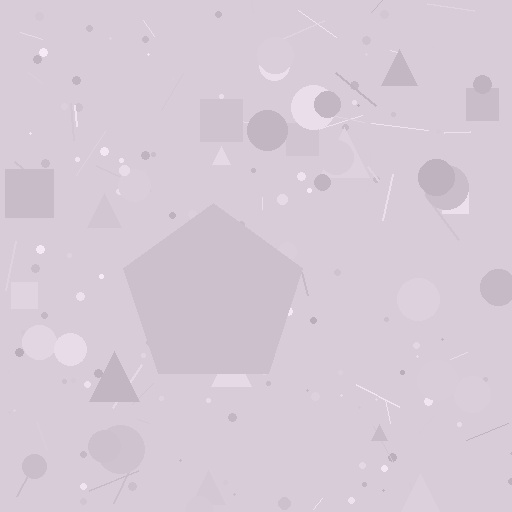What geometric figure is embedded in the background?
A pentagon is embedded in the background.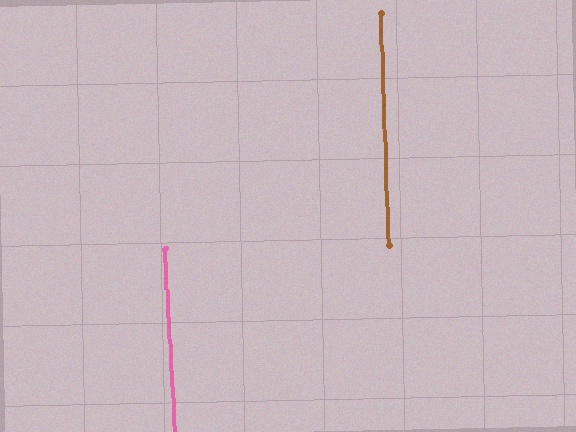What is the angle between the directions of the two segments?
Approximately 1 degree.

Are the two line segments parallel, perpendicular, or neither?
Parallel — their directions differ by only 1.4°.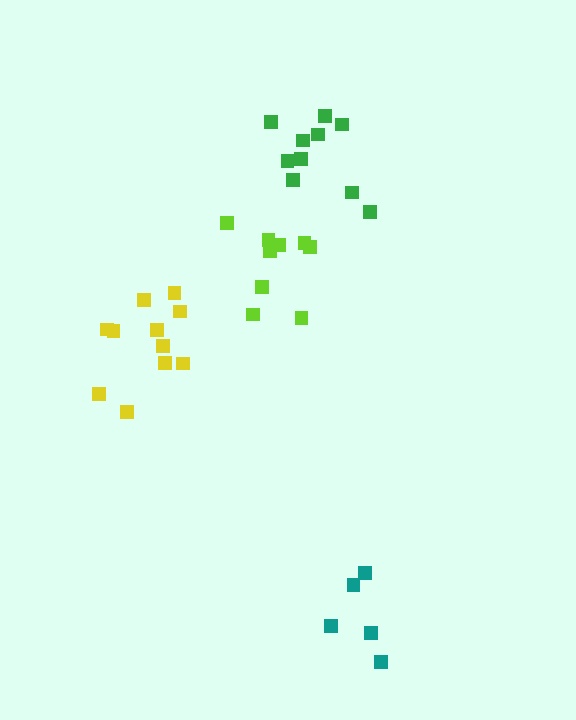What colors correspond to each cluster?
The clusters are colored: teal, yellow, green, lime.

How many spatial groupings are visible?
There are 4 spatial groupings.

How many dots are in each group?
Group 1: 5 dots, Group 2: 11 dots, Group 3: 10 dots, Group 4: 9 dots (35 total).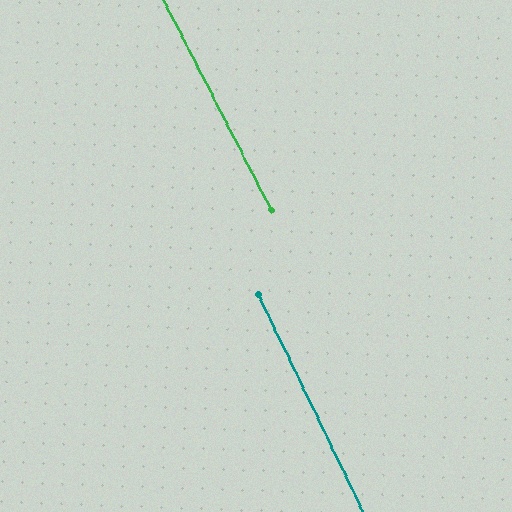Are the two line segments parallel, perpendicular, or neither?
Parallel — their directions differ by only 1.3°.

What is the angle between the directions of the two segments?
Approximately 1 degree.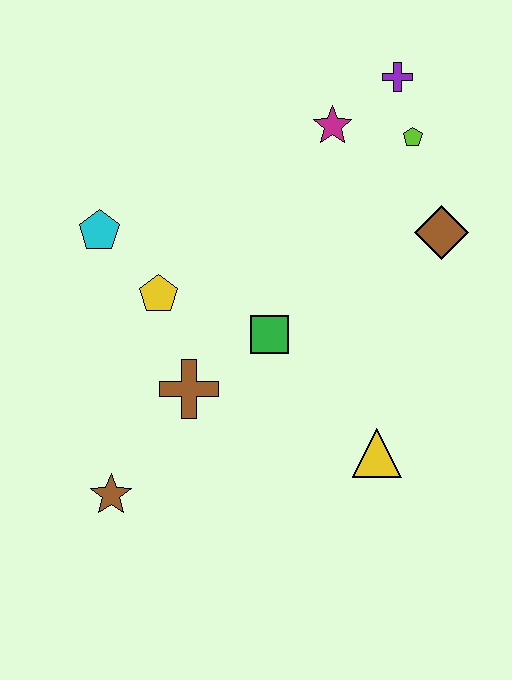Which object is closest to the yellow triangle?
The green square is closest to the yellow triangle.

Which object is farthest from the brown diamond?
The brown star is farthest from the brown diamond.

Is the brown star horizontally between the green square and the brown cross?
No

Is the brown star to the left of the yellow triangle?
Yes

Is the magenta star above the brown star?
Yes